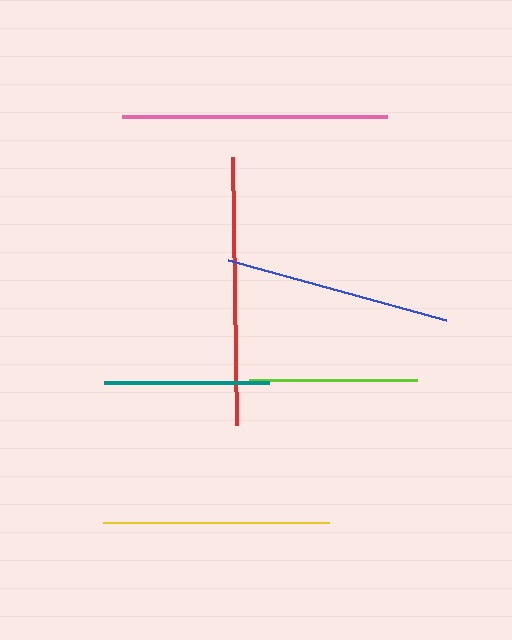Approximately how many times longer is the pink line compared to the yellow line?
The pink line is approximately 1.2 times the length of the yellow line.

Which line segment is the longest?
The red line is the longest at approximately 268 pixels.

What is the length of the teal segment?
The teal segment is approximately 165 pixels long.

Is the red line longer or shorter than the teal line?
The red line is longer than the teal line.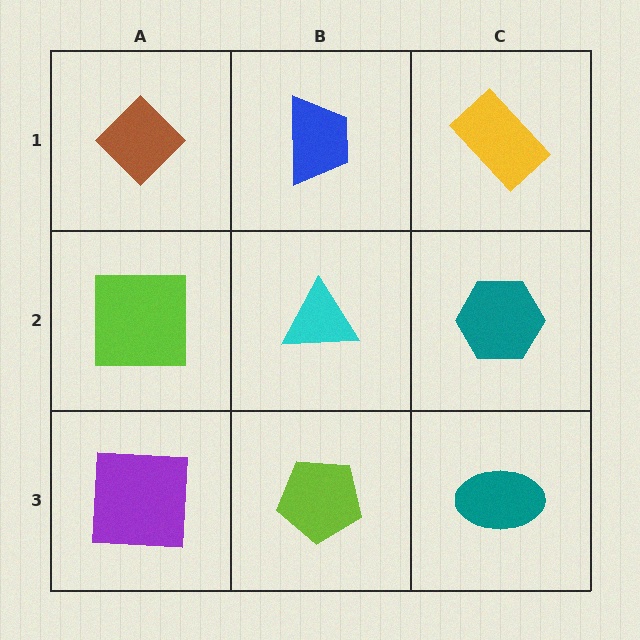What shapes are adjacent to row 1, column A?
A lime square (row 2, column A), a blue trapezoid (row 1, column B).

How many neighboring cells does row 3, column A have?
2.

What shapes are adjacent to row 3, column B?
A cyan triangle (row 2, column B), a purple square (row 3, column A), a teal ellipse (row 3, column C).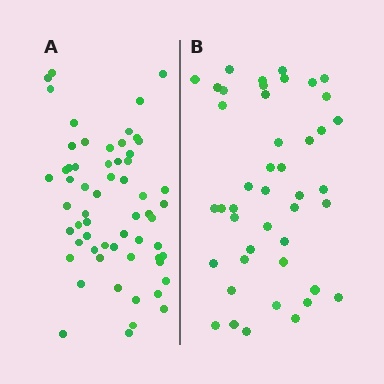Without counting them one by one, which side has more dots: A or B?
Region A (the left region) has more dots.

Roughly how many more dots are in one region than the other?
Region A has approximately 15 more dots than region B.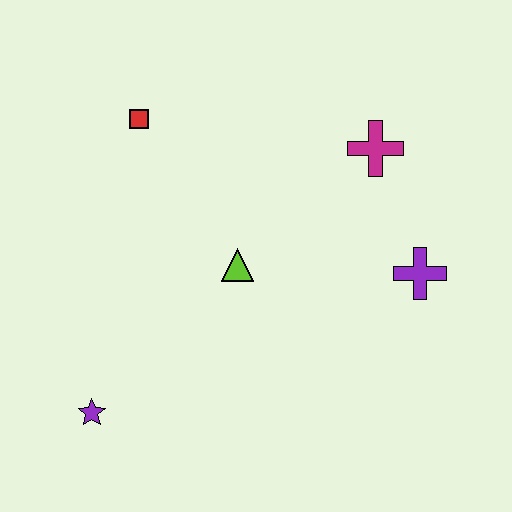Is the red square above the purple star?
Yes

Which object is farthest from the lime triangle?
The purple star is farthest from the lime triangle.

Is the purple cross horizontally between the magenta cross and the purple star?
No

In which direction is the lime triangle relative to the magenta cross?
The lime triangle is to the left of the magenta cross.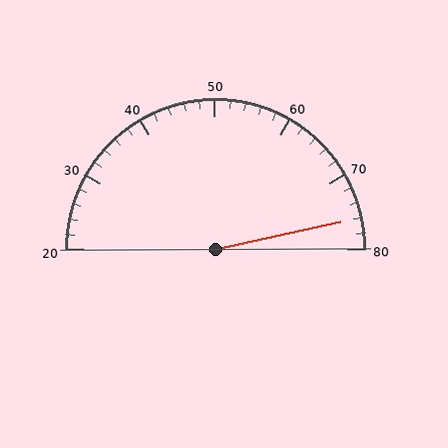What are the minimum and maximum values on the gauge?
The gauge ranges from 20 to 80.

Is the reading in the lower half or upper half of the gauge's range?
The reading is in the upper half of the range (20 to 80).